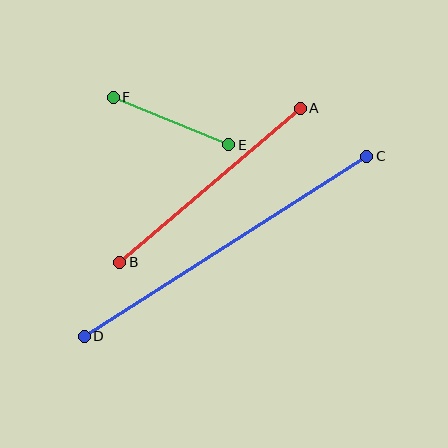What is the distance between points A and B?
The distance is approximately 237 pixels.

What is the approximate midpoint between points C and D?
The midpoint is at approximately (226, 246) pixels.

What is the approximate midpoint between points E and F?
The midpoint is at approximately (171, 121) pixels.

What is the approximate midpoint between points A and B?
The midpoint is at approximately (210, 185) pixels.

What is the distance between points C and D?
The distance is approximately 335 pixels.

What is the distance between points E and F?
The distance is approximately 125 pixels.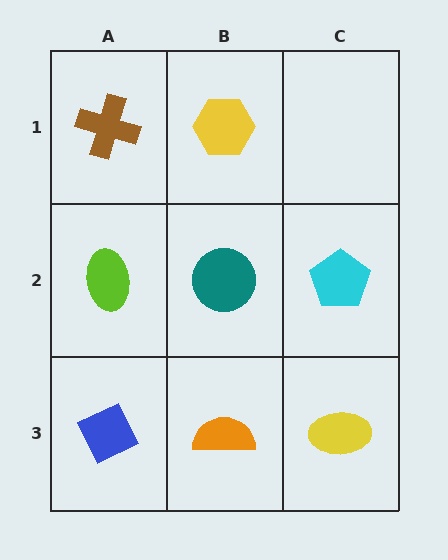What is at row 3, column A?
A blue diamond.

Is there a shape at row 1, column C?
No, that cell is empty.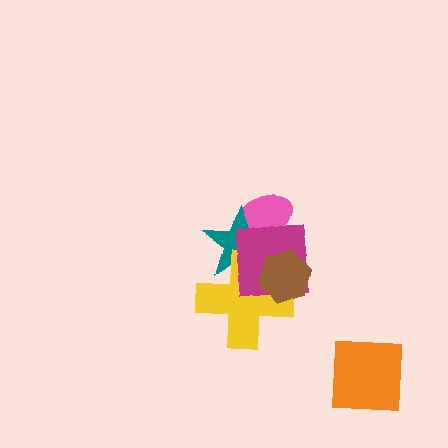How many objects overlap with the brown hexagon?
3 objects overlap with the brown hexagon.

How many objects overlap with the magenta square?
4 objects overlap with the magenta square.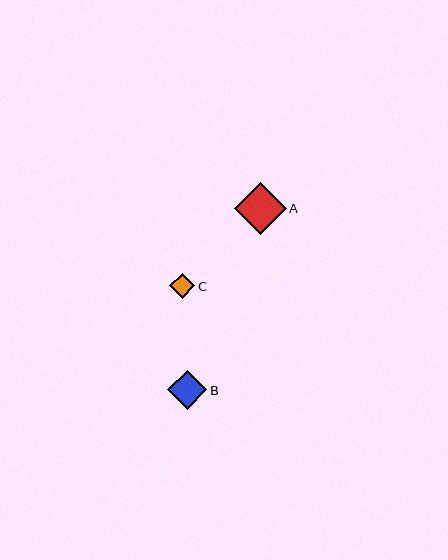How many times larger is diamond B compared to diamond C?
Diamond B is approximately 1.6 times the size of diamond C.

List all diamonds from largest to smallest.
From largest to smallest: A, B, C.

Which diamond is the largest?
Diamond A is the largest with a size of approximately 52 pixels.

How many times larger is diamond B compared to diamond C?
Diamond B is approximately 1.6 times the size of diamond C.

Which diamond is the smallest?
Diamond C is the smallest with a size of approximately 25 pixels.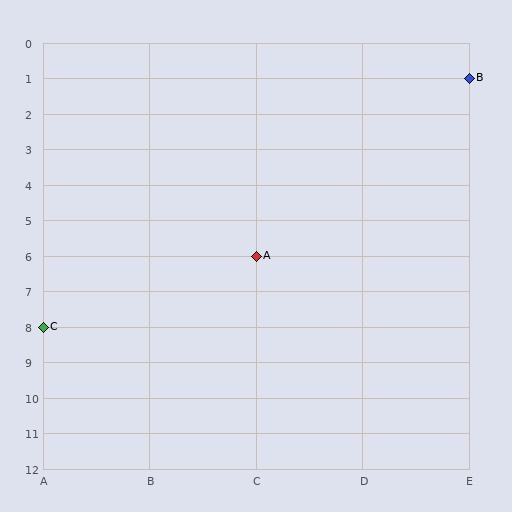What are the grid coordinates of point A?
Point A is at grid coordinates (C, 6).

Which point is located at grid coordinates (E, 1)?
Point B is at (E, 1).